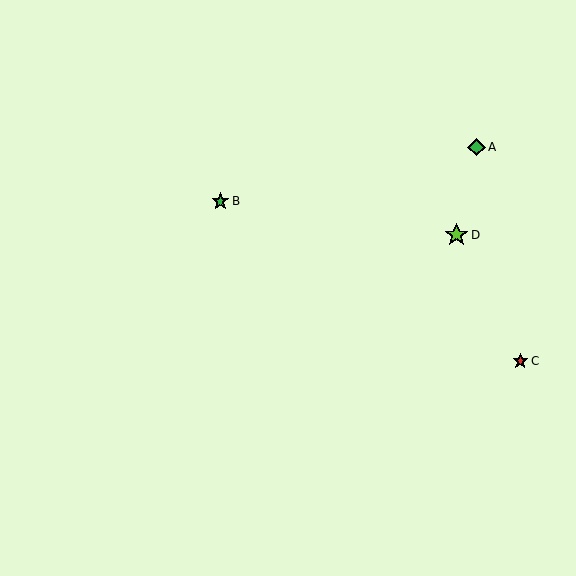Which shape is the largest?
The lime star (labeled D) is the largest.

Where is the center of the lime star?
The center of the lime star is at (457, 235).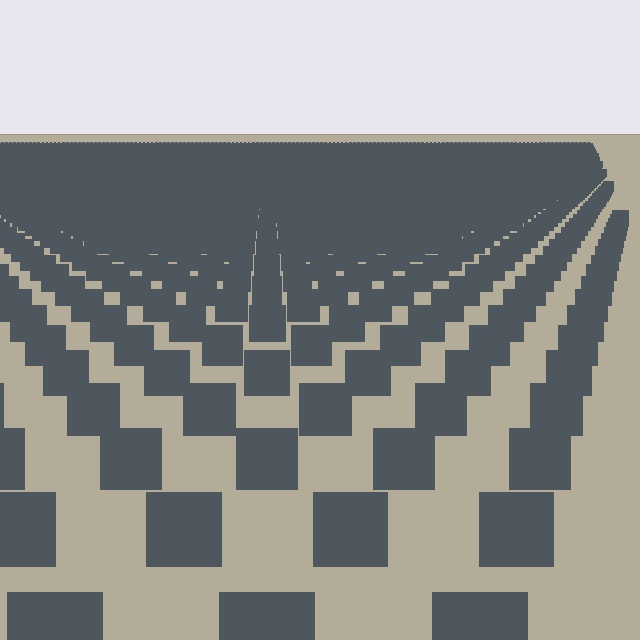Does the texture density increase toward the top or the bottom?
Density increases toward the top.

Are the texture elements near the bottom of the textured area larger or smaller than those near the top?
Larger. Near the bottom, elements are closer to the viewer and appear at a bigger on-screen size.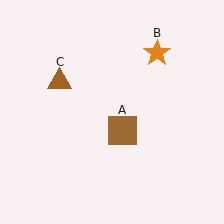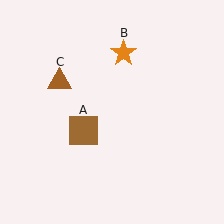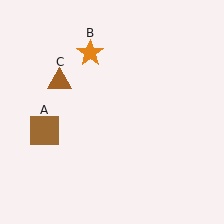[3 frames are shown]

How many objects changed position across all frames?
2 objects changed position: brown square (object A), orange star (object B).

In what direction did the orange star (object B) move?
The orange star (object B) moved left.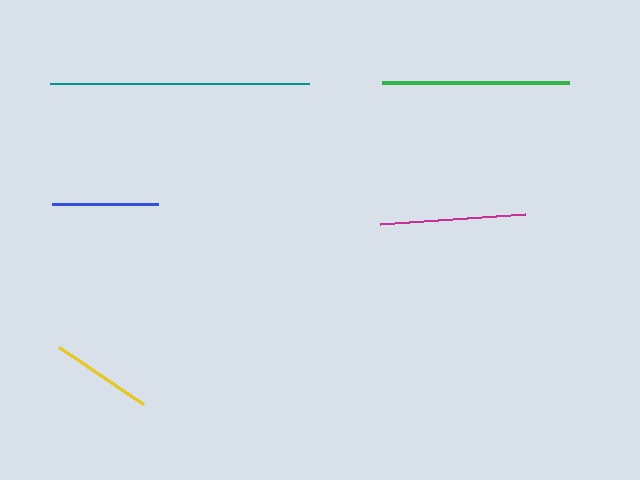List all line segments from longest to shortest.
From longest to shortest: teal, green, magenta, blue, yellow.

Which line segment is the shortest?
The yellow line is the shortest at approximately 102 pixels.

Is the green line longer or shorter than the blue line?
The green line is longer than the blue line.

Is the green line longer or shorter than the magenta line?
The green line is longer than the magenta line.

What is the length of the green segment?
The green segment is approximately 187 pixels long.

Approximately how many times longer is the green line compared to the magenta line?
The green line is approximately 1.3 times the length of the magenta line.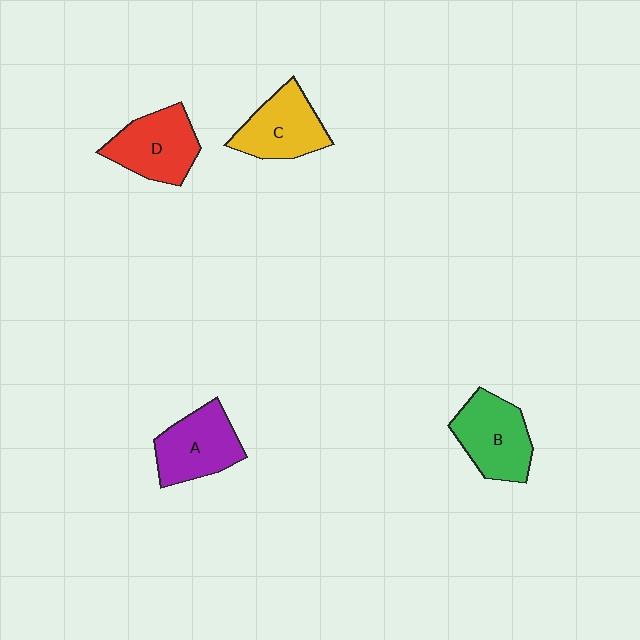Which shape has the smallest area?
Shape C (yellow).